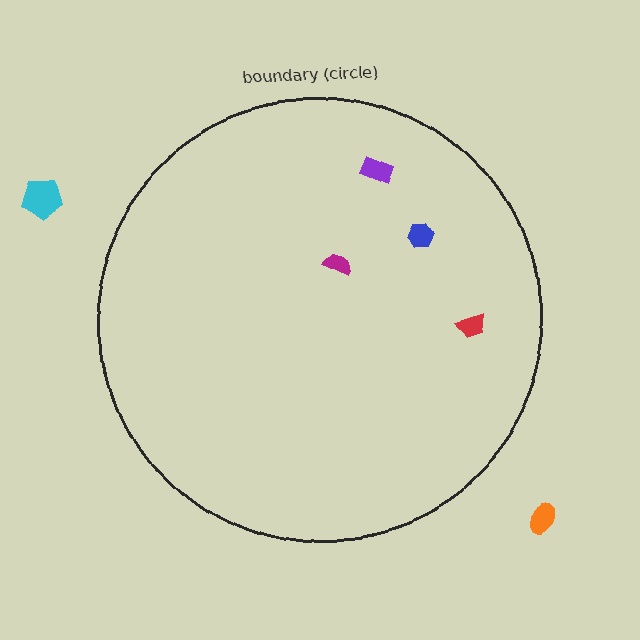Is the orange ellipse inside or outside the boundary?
Outside.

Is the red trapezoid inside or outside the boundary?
Inside.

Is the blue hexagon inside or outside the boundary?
Inside.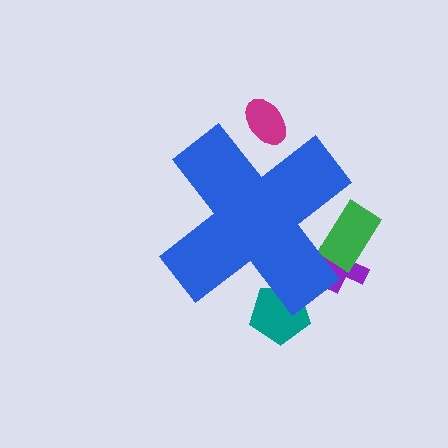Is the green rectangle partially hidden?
Yes, the green rectangle is partially hidden behind the blue cross.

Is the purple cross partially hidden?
Yes, the purple cross is partially hidden behind the blue cross.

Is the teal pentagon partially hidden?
Yes, the teal pentagon is partially hidden behind the blue cross.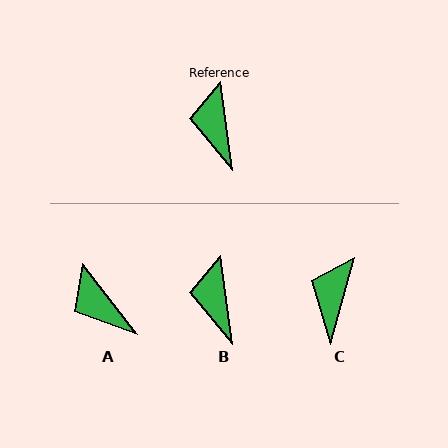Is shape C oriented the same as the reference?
No, it is off by about 23 degrees.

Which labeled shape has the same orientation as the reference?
B.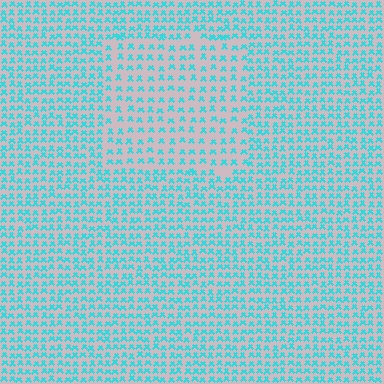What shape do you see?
I see a rectangle.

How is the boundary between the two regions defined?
The boundary is defined by a change in element density (approximately 1.7x ratio). All elements are the same color, size, and shape.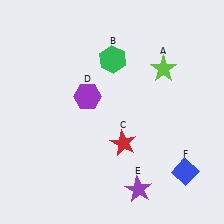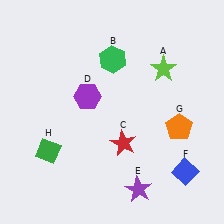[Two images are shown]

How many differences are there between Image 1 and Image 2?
There are 2 differences between the two images.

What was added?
An orange pentagon (G), a green diamond (H) were added in Image 2.